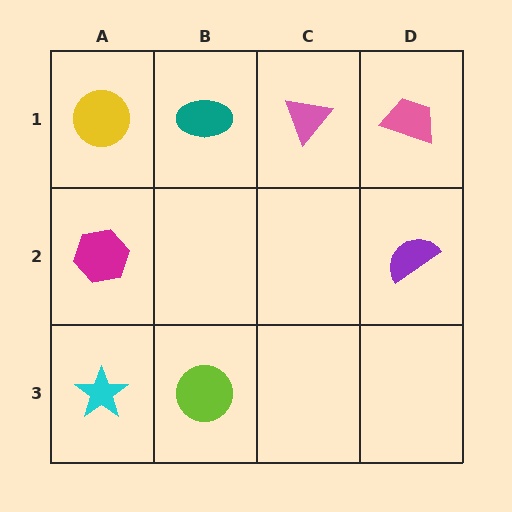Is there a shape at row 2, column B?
No, that cell is empty.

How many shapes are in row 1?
4 shapes.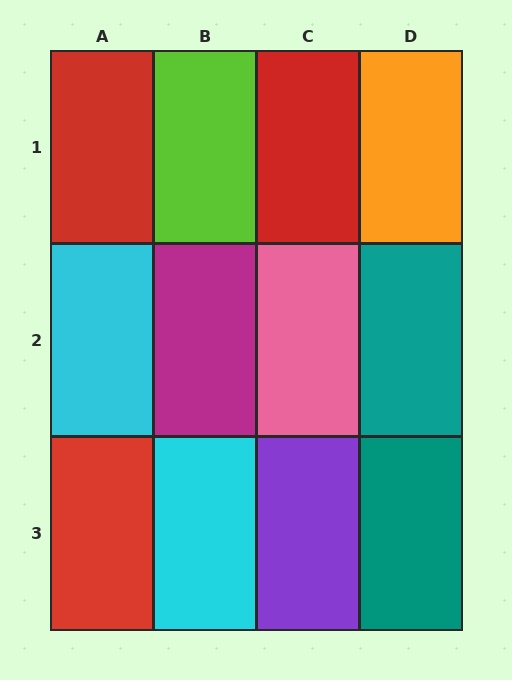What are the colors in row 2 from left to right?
Cyan, magenta, pink, teal.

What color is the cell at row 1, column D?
Orange.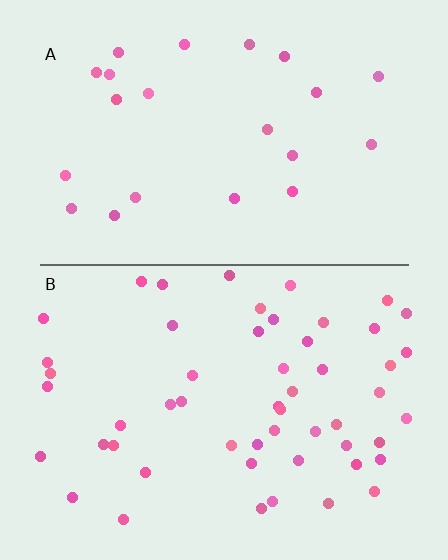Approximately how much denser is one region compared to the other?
Approximately 2.4× — region B over region A.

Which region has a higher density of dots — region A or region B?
B (the bottom).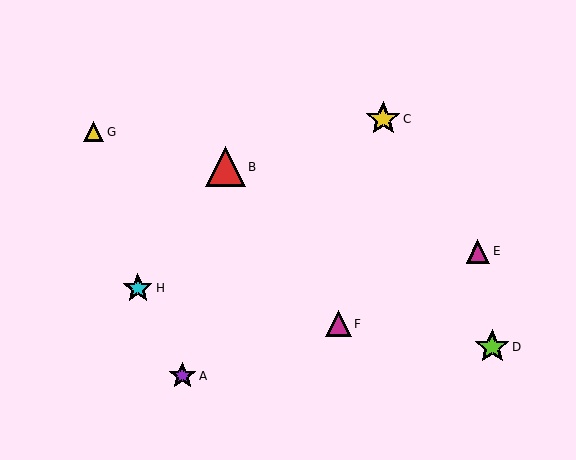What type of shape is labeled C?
Shape C is a yellow star.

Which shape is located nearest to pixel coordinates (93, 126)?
The yellow triangle (labeled G) at (94, 132) is nearest to that location.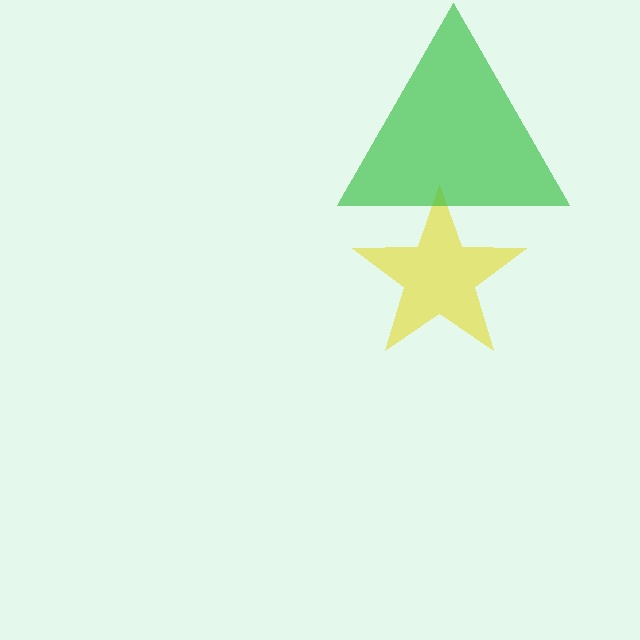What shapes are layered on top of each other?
The layered shapes are: a yellow star, a green triangle.